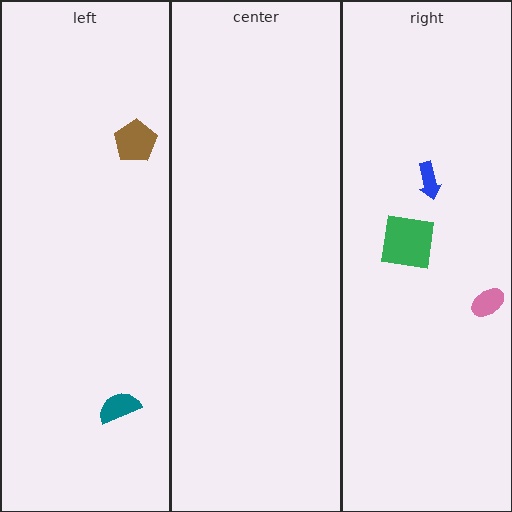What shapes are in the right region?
The pink ellipse, the blue arrow, the green square.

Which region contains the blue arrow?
The right region.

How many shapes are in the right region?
3.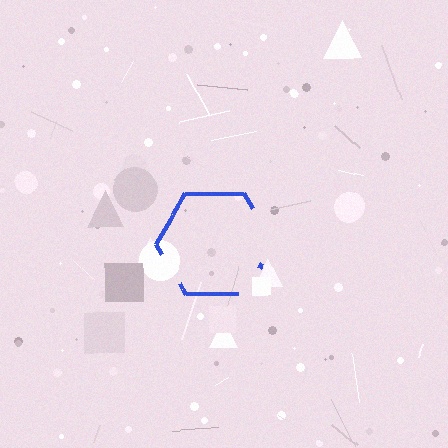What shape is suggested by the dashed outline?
The dashed outline suggests a hexagon.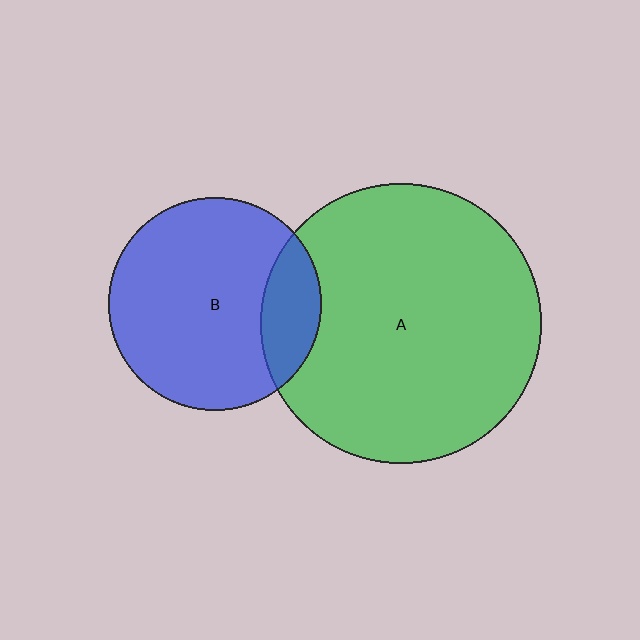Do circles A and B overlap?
Yes.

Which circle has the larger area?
Circle A (green).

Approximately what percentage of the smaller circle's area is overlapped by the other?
Approximately 20%.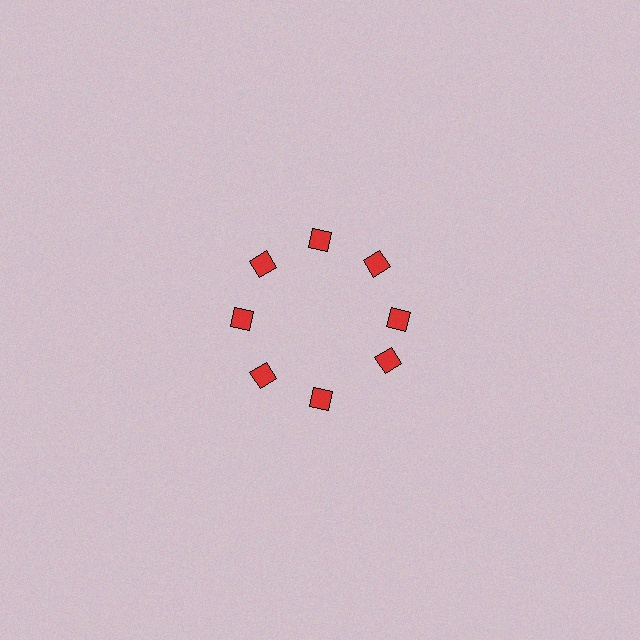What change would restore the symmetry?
The symmetry would be restored by rotating it back into even spacing with its neighbors so that all 8 diamonds sit at equal angles and equal distance from the center.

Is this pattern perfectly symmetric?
No. The 8 red diamonds are arranged in a ring, but one element near the 4 o'clock position is rotated out of alignment along the ring, breaking the 8-fold rotational symmetry.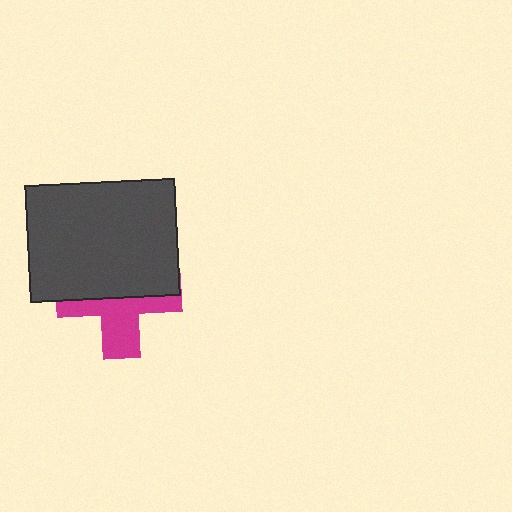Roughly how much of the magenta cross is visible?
About half of it is visible (roughly 45%).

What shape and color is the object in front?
The object in front is a dark gray rectangle.